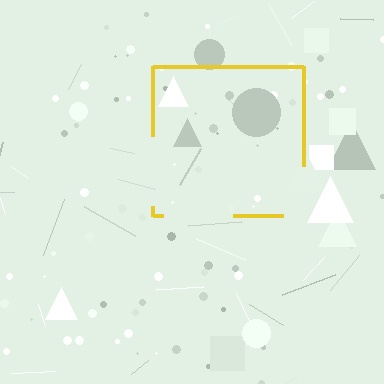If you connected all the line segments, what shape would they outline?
They would outline a square.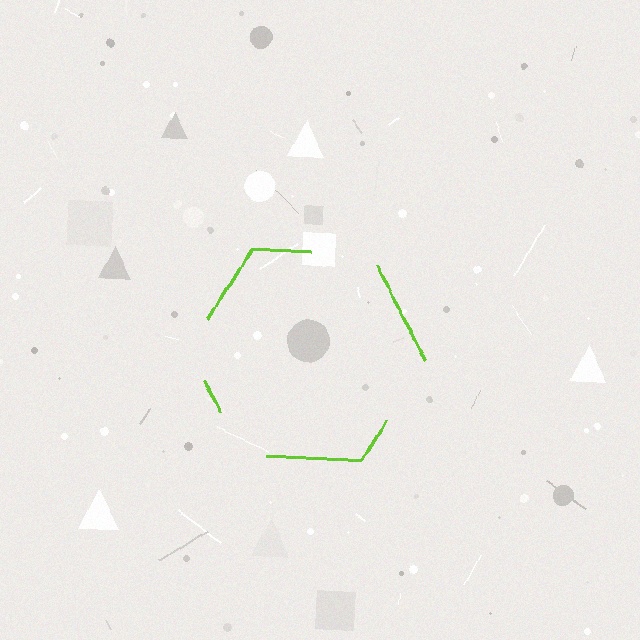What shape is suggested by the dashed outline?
The dashed outline suggests a hexagon.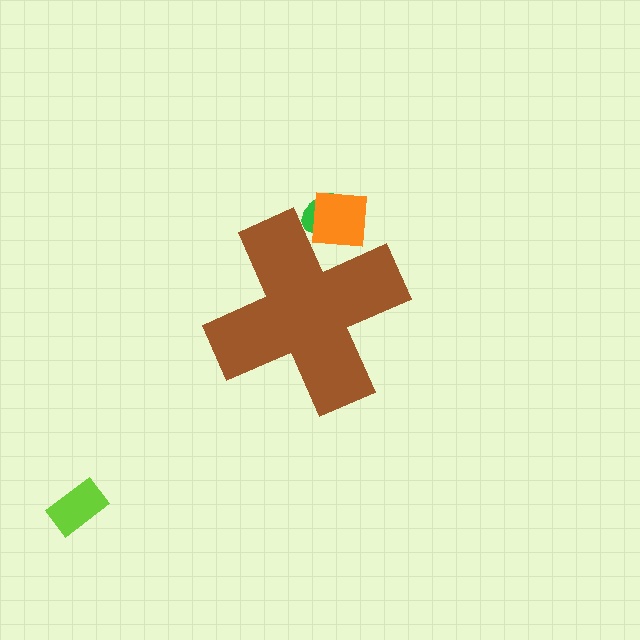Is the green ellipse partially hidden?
Yes, the green ellipse is partially hidden behind the brown cross.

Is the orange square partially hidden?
Yes, the orange square is partially hidden behind the brown cross.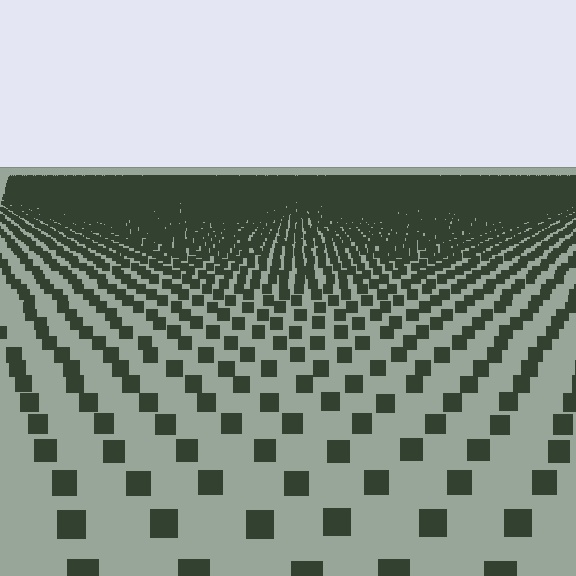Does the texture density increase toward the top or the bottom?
Density increases toward the top.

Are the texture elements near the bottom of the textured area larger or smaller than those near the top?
Larger. Near the bottom, elements are closer to the viewer and appear at a bigger on-screen size.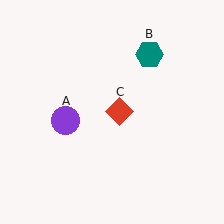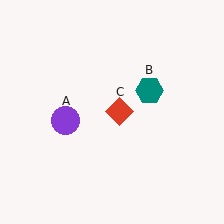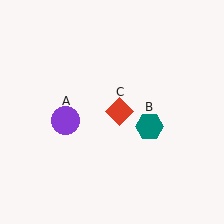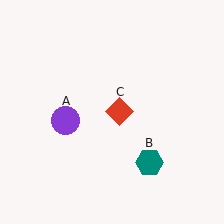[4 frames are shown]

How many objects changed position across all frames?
1 object changed position: teal hexagon (object B).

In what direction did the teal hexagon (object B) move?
The teal hexagon (object B) moved down.